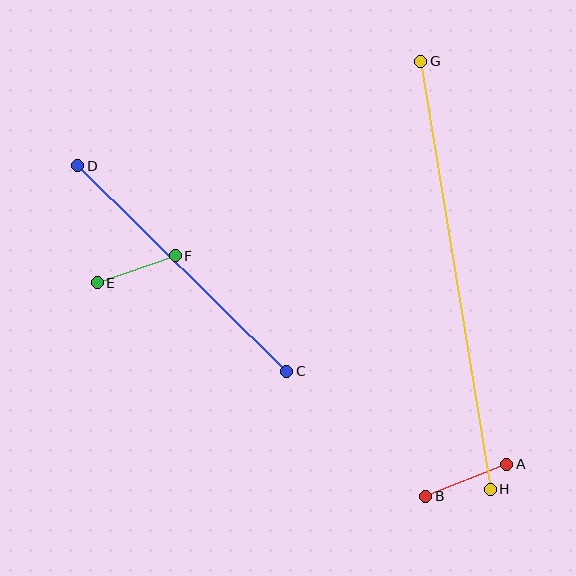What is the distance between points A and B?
The distance is approximately 87 pixels.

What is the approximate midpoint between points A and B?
The midpoint is at approximately (466, 480) pixels.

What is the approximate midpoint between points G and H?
The midpoint is at approximately (455, 275) pixels.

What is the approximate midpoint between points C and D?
The midpoint is at approximately (182, 268) pixels.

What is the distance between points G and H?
The distance is approximately 434 pixels.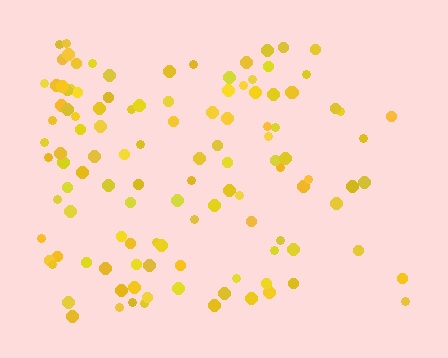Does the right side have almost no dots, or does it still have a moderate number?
Still a moderate number, just noticeably fewer than the left.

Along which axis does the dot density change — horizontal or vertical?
Horizontal.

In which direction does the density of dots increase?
From right to left, with the left side densest.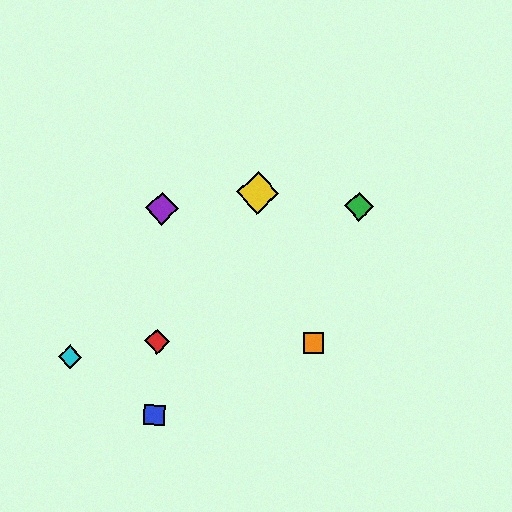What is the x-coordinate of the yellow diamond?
The yellow diamond is at x≈258.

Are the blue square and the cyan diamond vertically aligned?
No, the blue square is at x≈154 and the cyan diamond is at x≈70.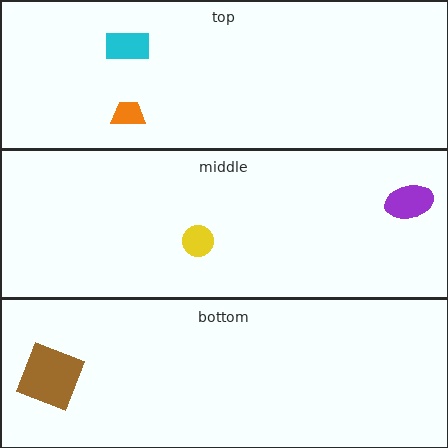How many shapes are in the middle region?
2.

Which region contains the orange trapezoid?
The top region.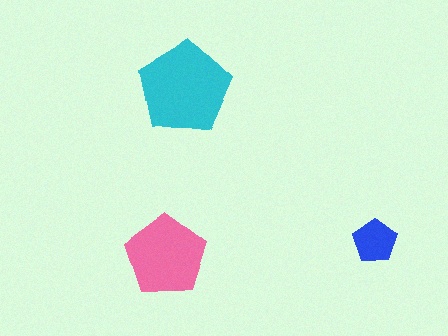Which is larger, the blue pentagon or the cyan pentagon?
The cyan one.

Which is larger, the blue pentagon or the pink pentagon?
The pink one.